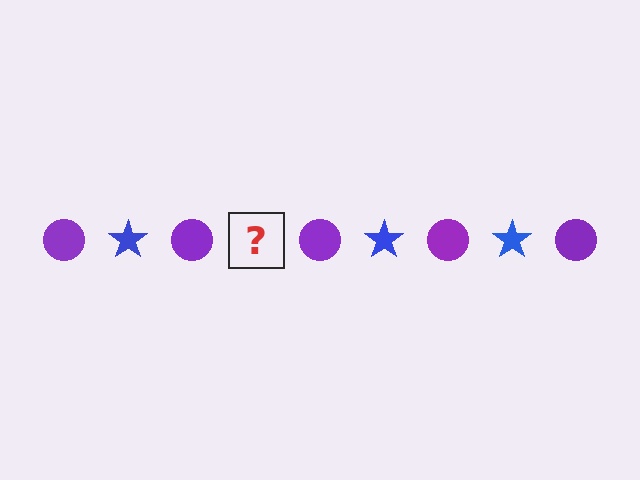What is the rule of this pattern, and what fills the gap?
The rule is that the pattern alternates between purple circle and blue star. The gap should be filled with a blue star.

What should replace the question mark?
The question mark should be replaced with a blue star.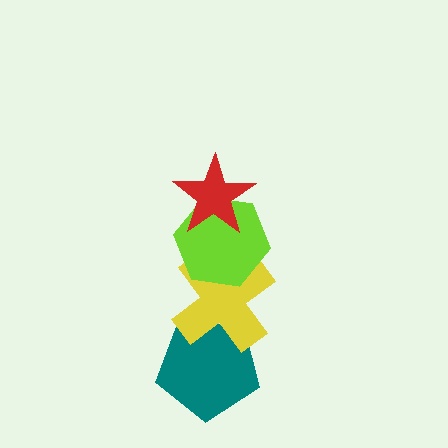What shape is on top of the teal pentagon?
The yellow cross is on top of the teal pentagon.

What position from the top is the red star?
The red star is 1st from the top.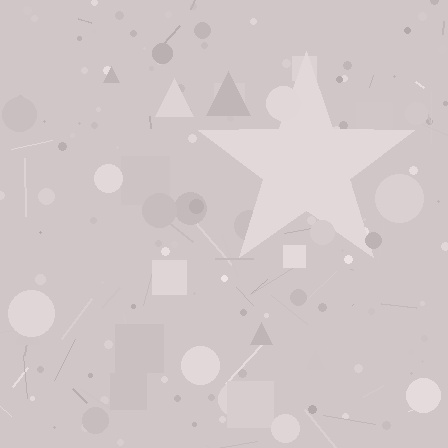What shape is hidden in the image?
A star is hidden in the image.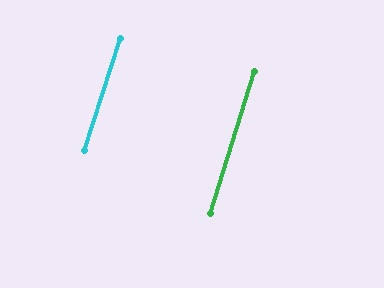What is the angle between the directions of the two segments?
Approximately 0 degrees.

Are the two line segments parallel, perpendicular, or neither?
Parallel — their directions differ by only 0.3°.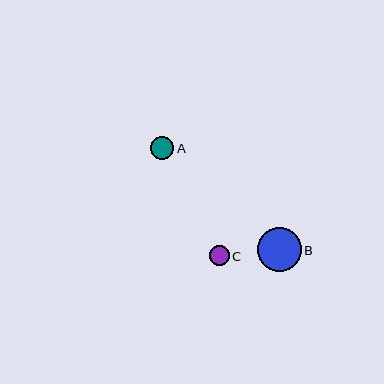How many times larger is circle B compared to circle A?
Circle B is approximately 1.9 times the size of circle A.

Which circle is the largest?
Circle B is the largest with a size of approximately 44 pixels.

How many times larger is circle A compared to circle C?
Circle A is approximately 1.1 times the size of circle C.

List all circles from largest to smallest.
From largest to smallest: B, A, C.